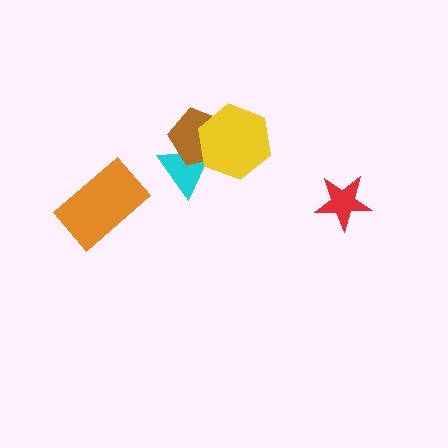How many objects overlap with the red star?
0 objects overlap with the red star.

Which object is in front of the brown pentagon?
The yellow hexagon is in front of the brown pentagon.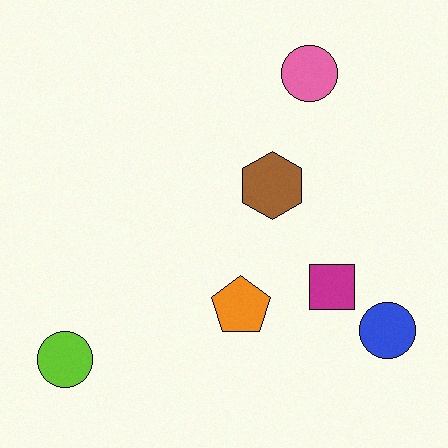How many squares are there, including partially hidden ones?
There is 1 square.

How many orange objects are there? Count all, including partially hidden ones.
There is 1 orange object.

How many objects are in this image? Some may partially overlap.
There are 6 objects.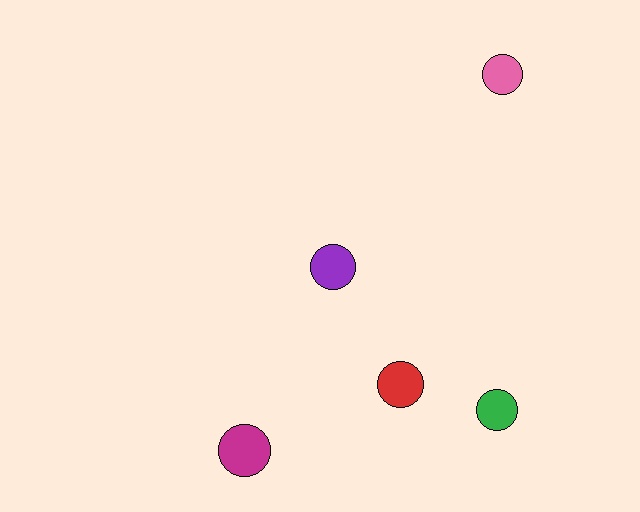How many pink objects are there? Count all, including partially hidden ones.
There is 1 pink object.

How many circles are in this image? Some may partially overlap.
There are 5 circles.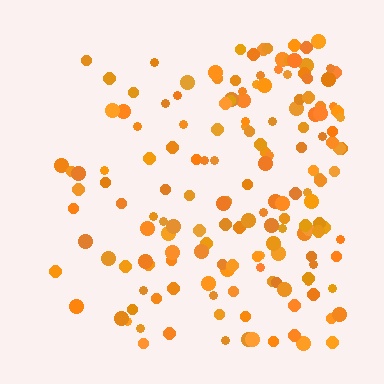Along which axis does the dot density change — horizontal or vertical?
Horizontal.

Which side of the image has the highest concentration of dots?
The right.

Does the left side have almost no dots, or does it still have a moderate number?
Still a moderate number, just noticeably fewer than the right.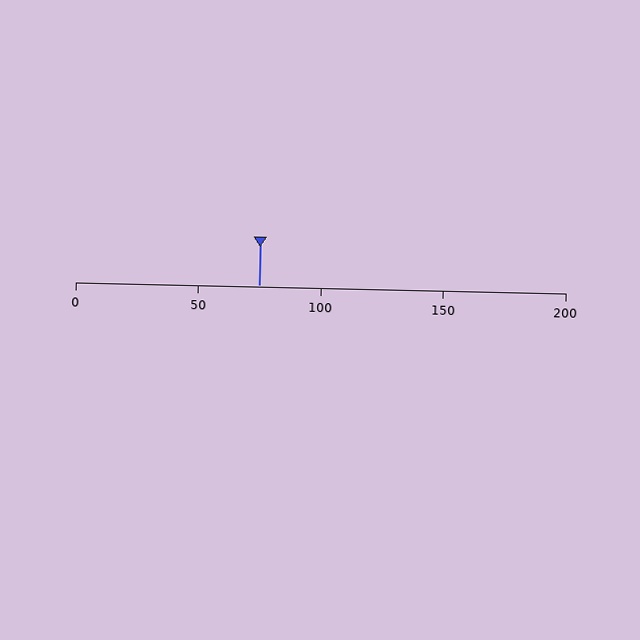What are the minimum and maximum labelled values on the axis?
The axis runs from 0 to 200.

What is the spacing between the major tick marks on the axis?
The major ticks are spaced 50 apart.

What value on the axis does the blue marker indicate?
The marker indicates approximately 75.